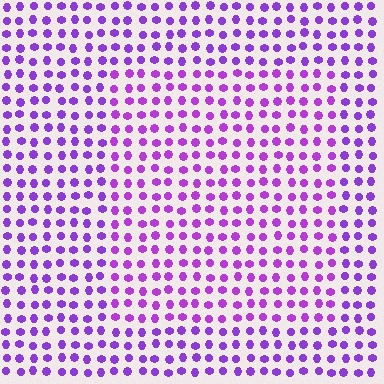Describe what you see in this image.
The image is filled with small purple elements in a uniform arrangement. A rectangle-shaped region is visible where the elements are tinted to a slightly different hue, forming a subtle color boundary.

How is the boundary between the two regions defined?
The boundary is defined purely by a slight shift in hue (about 16 degrees). Spacing, size, and orientation are identical on both sides.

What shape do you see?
I see a rectangle.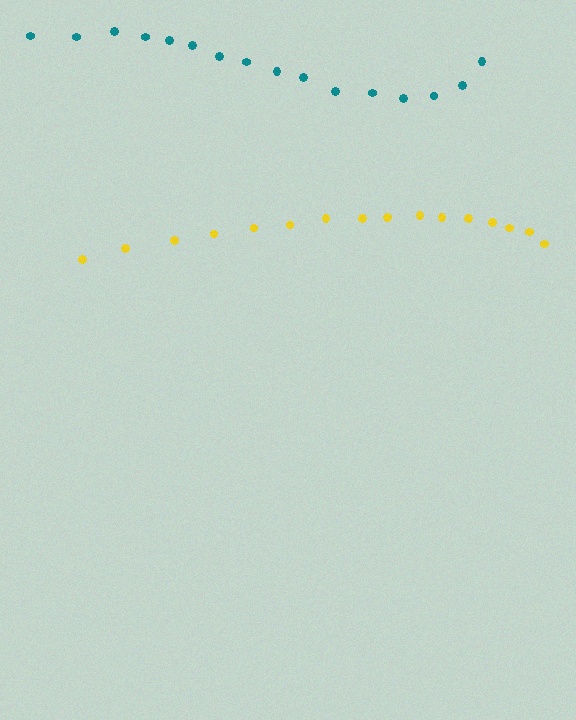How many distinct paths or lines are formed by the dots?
There are 2 distinct paths.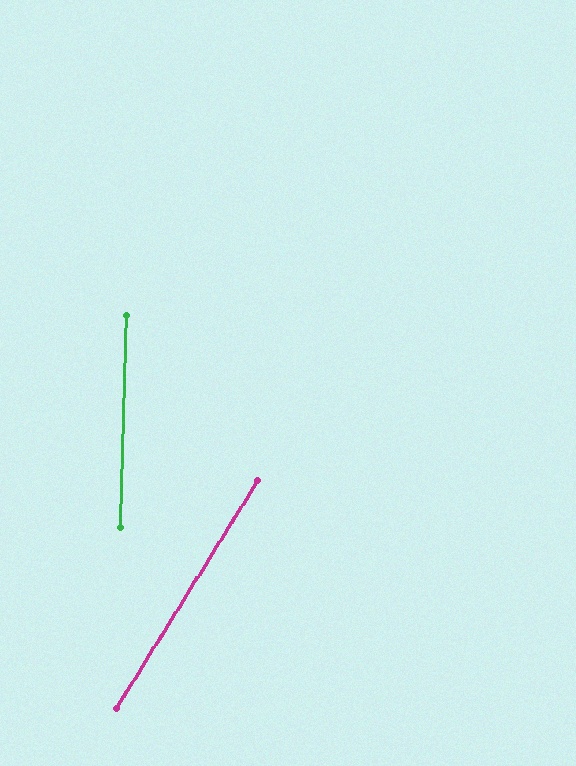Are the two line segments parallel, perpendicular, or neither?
Neither parallel nor perpendicular — they differ by about 30°.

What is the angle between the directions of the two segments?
Approximately 30 degrees.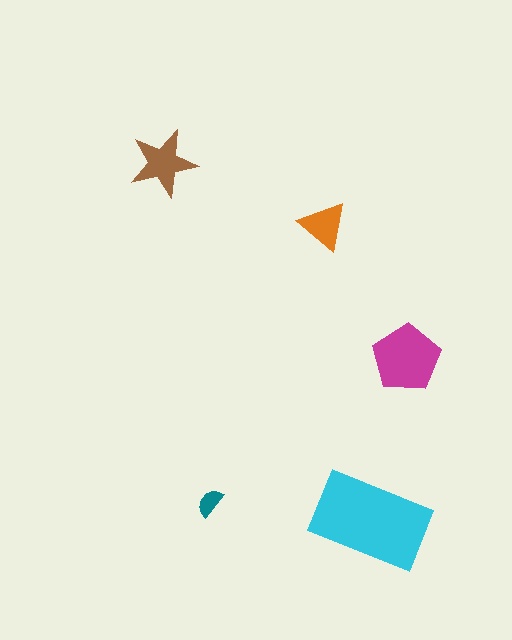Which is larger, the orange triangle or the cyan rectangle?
The cyan rectangle.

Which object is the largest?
The cyan rectangle.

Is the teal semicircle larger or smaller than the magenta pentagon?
Smaller.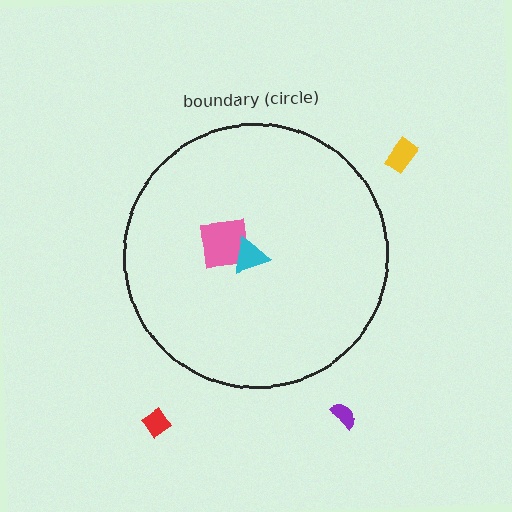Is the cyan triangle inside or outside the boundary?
Inside.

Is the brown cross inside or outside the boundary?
Inside.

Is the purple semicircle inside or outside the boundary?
Outside.